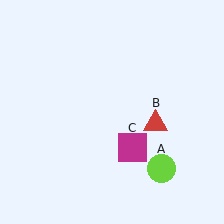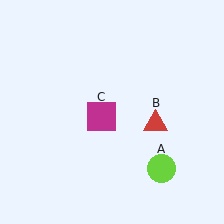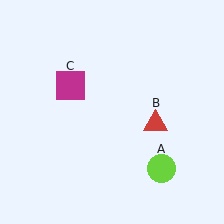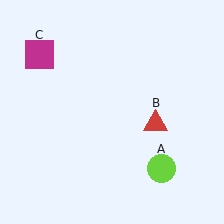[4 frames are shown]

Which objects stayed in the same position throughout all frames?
Lime circle (object A) and red triangle (object B) remained stationary.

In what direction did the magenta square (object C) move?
The magenta square (object C) moved up and to the left.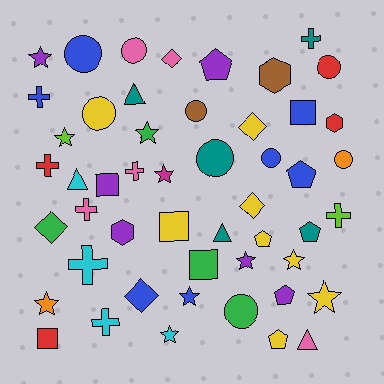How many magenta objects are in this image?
There is 1 magenta object.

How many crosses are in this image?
There are 8 crosses.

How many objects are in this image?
There are 50 objects.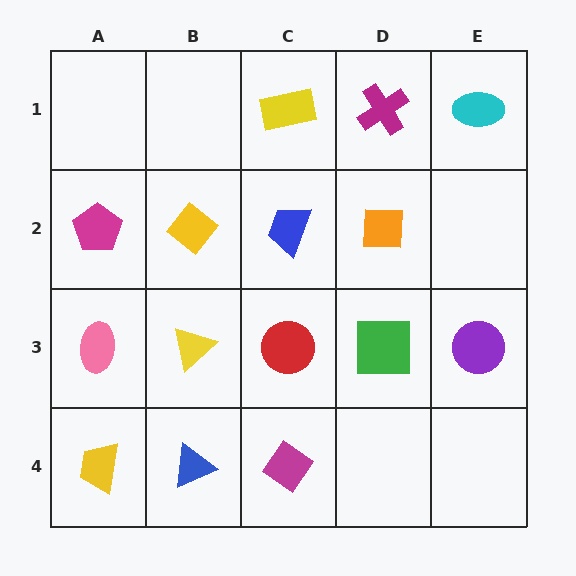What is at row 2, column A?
A magenta pentagon.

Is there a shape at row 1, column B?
No, that cell is empty.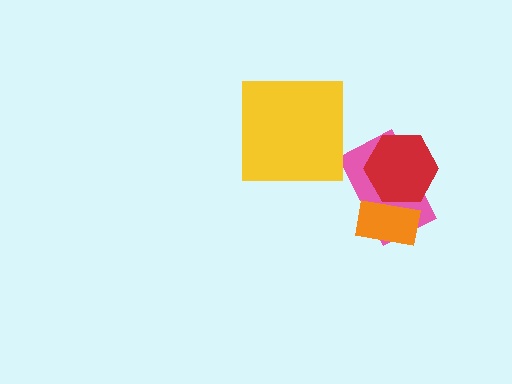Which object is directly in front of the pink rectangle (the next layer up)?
The orange rectangle is directly in front of the pink rectangle.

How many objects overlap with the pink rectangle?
2 objects overlap with the pink rectangle.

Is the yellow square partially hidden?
No, no other shape covers it.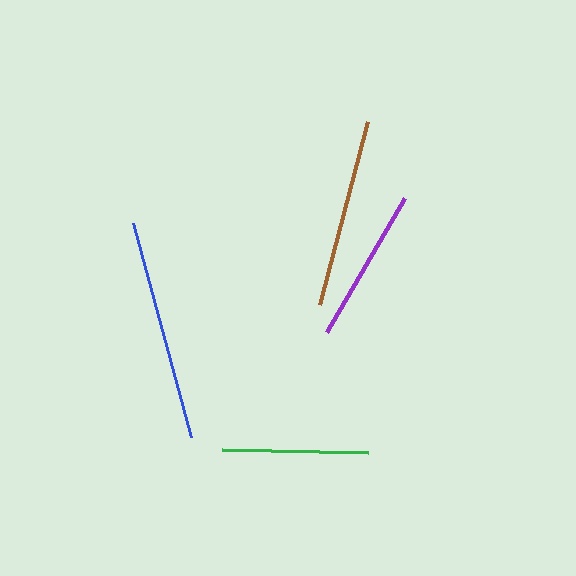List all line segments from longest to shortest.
From longest to shortest: blue, brown, purple, green.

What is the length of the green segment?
The green segment is approximately 146 pixels long.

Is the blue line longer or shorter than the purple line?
The blue line is longer than the purple line.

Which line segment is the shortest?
The green line is the shortest at approximately 146 pixels.